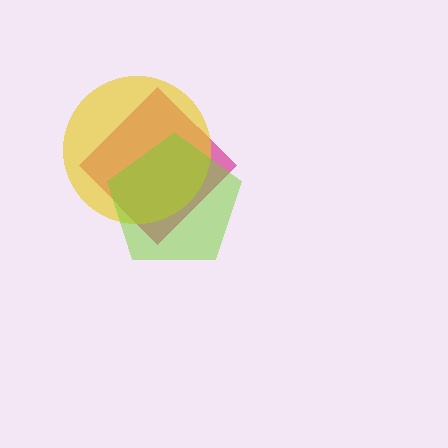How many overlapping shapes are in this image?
There are 3 overlapping shapes in the image.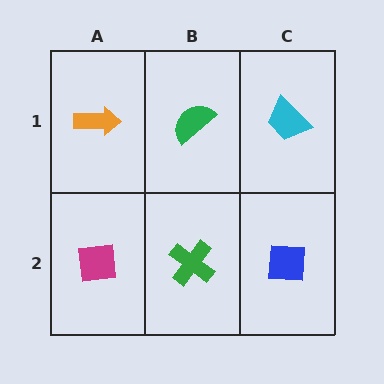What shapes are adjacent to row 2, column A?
An orange arrow (row 1, column A), a green cross (row 2, column B).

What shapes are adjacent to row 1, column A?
A magenta square (row 2, column A), a green semicircle (row 1, column B).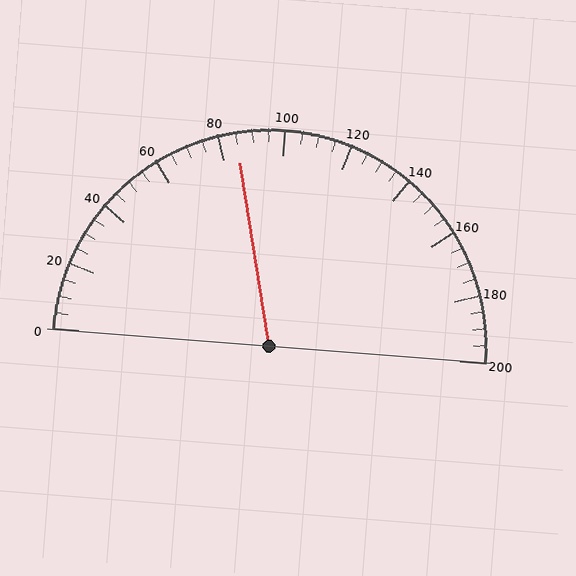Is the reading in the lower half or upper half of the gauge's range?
The reading is in the lower half of the range (0 to 200).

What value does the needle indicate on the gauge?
The needle indicates approximately 85.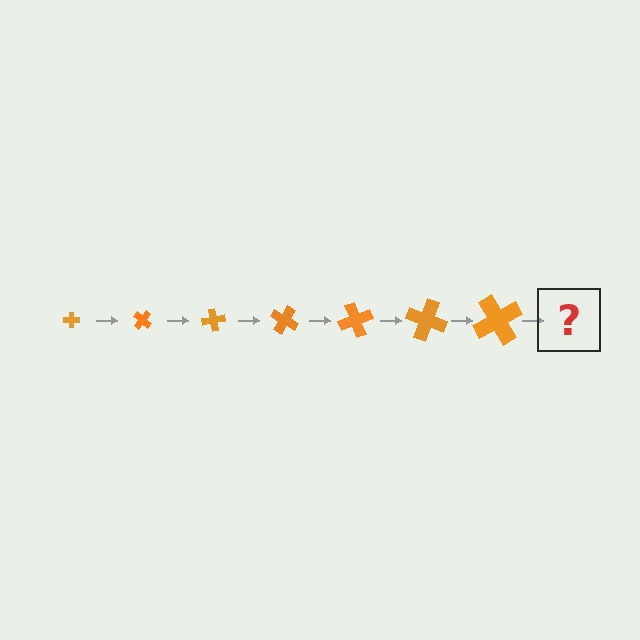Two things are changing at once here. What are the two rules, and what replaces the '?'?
The two rules are that the cross grows larger each step and it rotates 40 degrees each step. The '?' should be a cross, larger than the previous one and rotated 280 degrees from the start.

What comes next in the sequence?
The next element should be a cross, larger than the previous one and rotated 280 degrees from the start.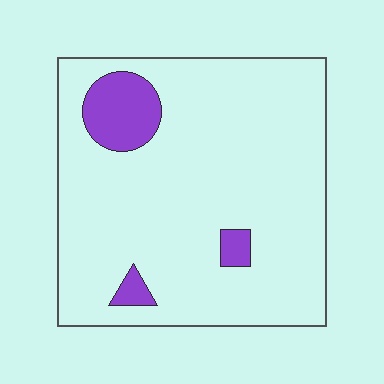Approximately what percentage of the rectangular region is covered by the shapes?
Approximately 10%.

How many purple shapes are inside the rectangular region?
3.